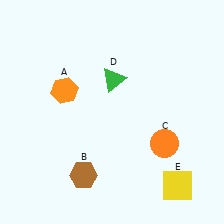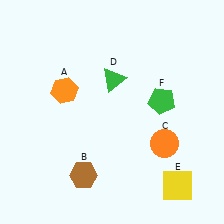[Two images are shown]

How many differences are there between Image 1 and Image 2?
There is 1 difference between the two images.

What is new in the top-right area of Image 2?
A green pentagon (F) was added in the top-right area of Image 2.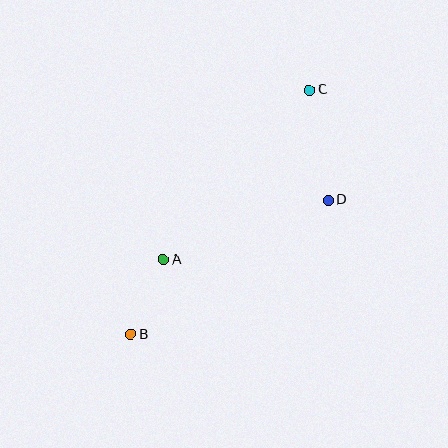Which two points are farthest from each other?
Points B and C are farthest from each other.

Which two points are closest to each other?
Points A and B are closest to each other.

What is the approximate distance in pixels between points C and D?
The distance between C and D is approximately 112 pixels.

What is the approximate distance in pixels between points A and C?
The distance between A and C is approximately 224 pixels.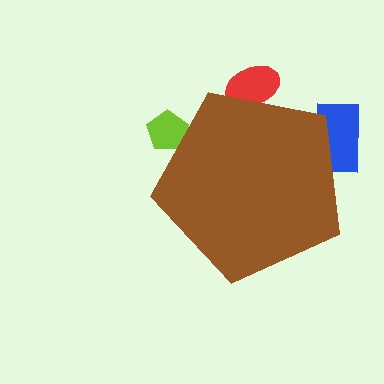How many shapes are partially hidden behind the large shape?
3 shapes are partially hidden.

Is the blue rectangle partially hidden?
Yes, the blue rectangle is partially hidden behind the brown pentagon.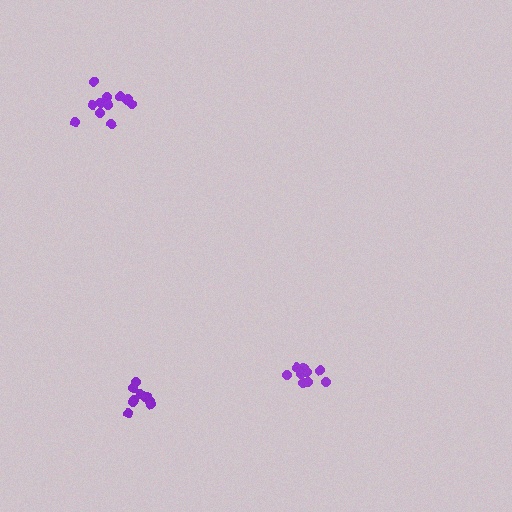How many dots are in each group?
Group 1: 11 dots, Group 2: 13 dots, Group 3: 9 dots (33 total).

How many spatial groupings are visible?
There are 3 spatial groupings.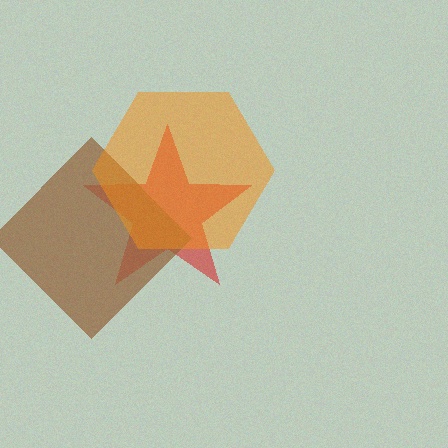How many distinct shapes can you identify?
There are 3 distinct shapes: a red star, a brown diamond, an orange hexagon.